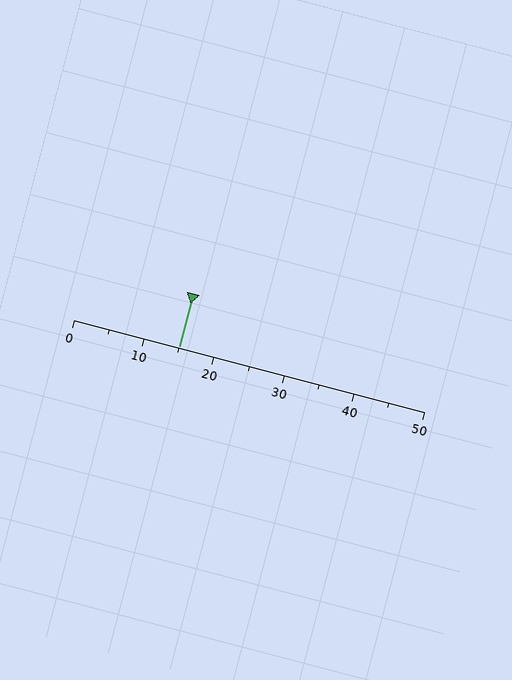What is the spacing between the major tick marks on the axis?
The major ticks are spaced 10 apart.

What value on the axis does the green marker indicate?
The marker indicates approximately 15.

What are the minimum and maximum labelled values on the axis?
The axis runs from 0 to 50.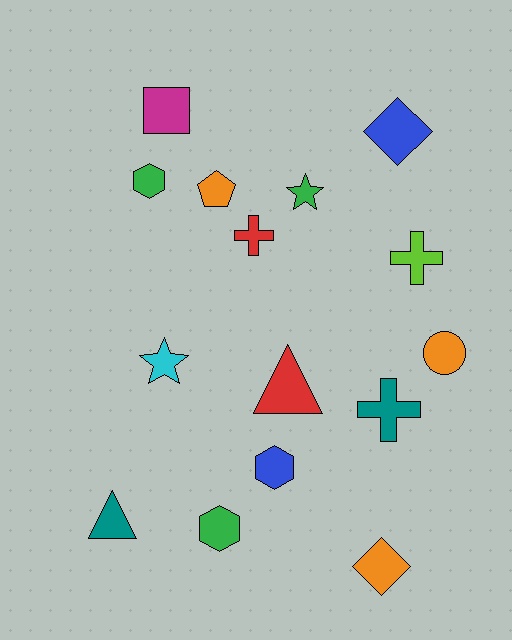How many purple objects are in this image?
There are no purple objects.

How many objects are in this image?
There are 15 objects.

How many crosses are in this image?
There are 3 crosses.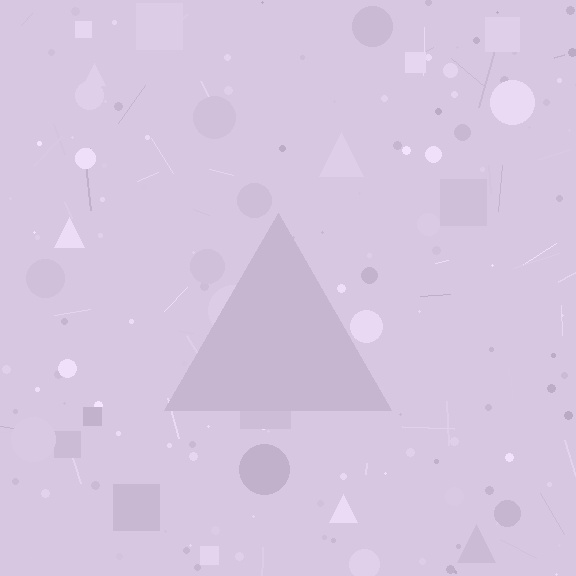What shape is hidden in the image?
A triangle is hidden in the image.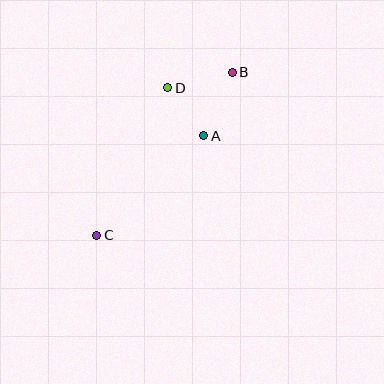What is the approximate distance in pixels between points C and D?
The distance between C and D is approximately 163 pixels.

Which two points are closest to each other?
Points A and D are closest to each other.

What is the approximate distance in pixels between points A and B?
The distance between A and B is approximately 70 pixels.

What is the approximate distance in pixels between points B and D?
The distance between B and D is approximately 66 pixels.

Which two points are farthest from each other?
Points B and C are farthest from each other.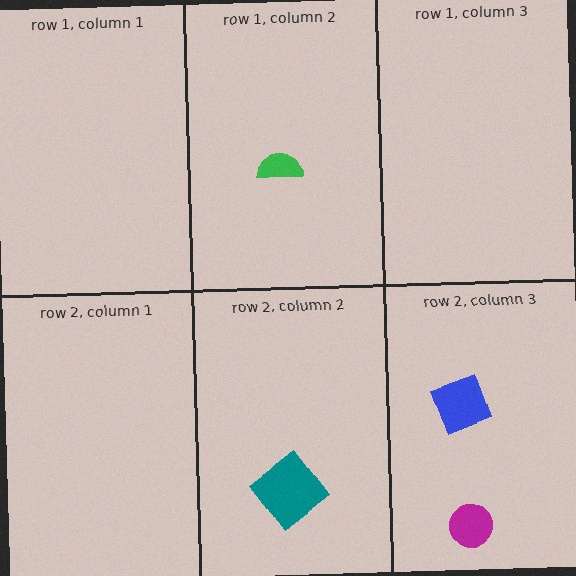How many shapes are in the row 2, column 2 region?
1.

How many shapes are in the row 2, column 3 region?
2.